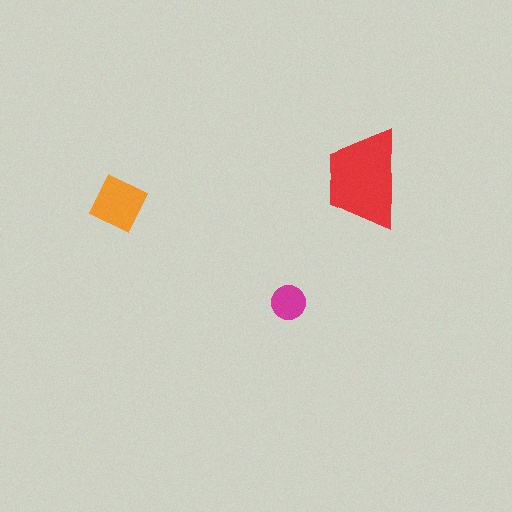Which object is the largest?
The red trapezoid.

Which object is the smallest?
The magenta circle.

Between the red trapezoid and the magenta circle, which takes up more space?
The red trapezoid.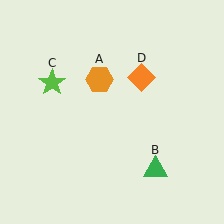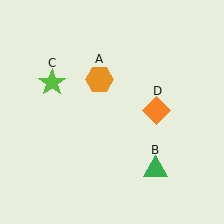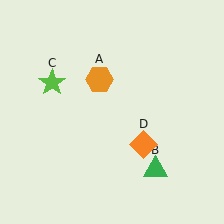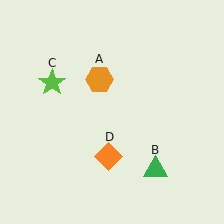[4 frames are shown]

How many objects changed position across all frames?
1 object changed position: orange diamond (object D).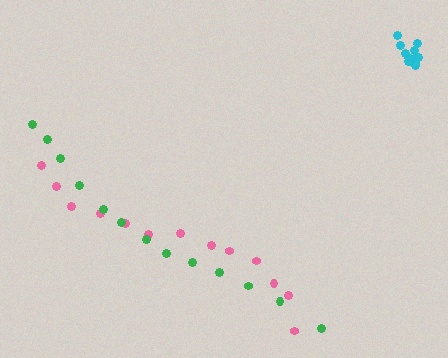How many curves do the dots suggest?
There are 3 distinct paths.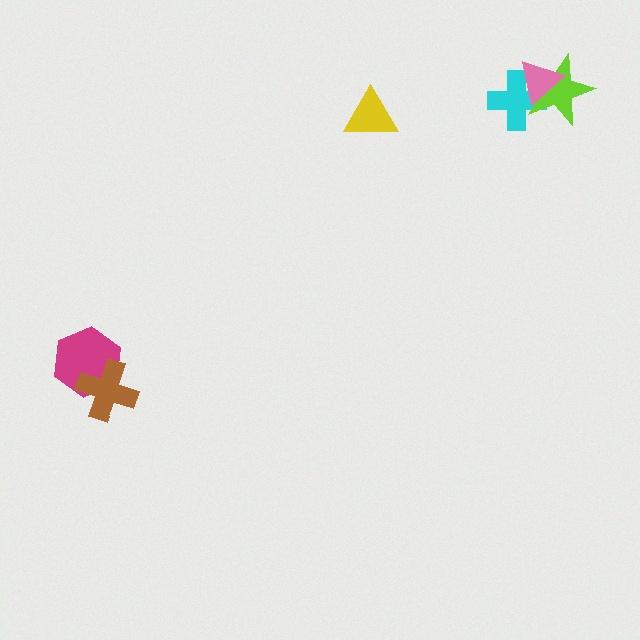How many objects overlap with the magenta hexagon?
1 object overlaps with the magenta hexagon.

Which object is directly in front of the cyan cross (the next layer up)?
The lime star is directly in front of the cyan cross.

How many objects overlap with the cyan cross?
2 objects overlap with the cyan cross.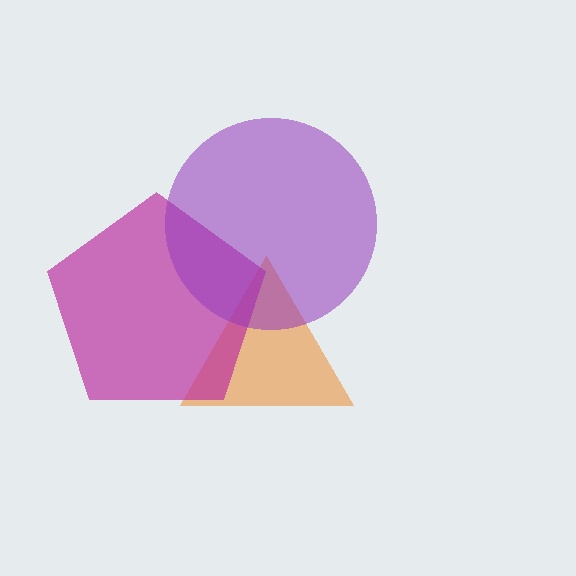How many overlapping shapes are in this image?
There are 3 overlapping shapes in the image.